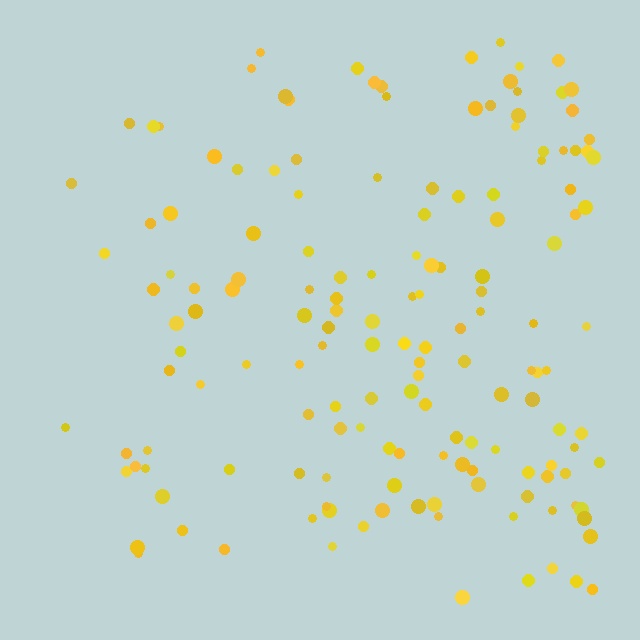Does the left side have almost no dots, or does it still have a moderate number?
Still a moderate number, just noticeably fewer than the right.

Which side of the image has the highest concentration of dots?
The right.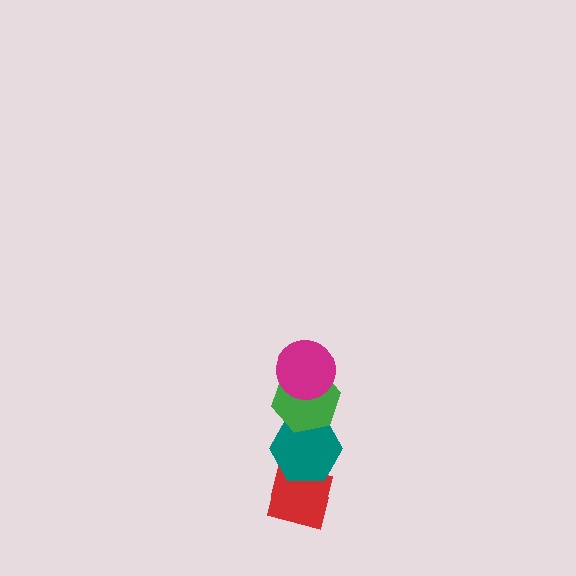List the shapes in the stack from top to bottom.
From top to bottom: the magenta circle, the green hexagon, the teal hexagon, the red square.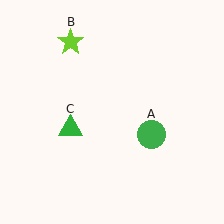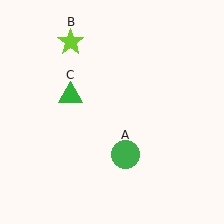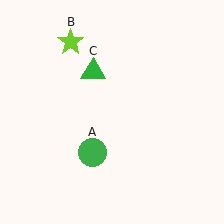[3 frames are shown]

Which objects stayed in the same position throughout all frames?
Lime star (object B) remained stationary.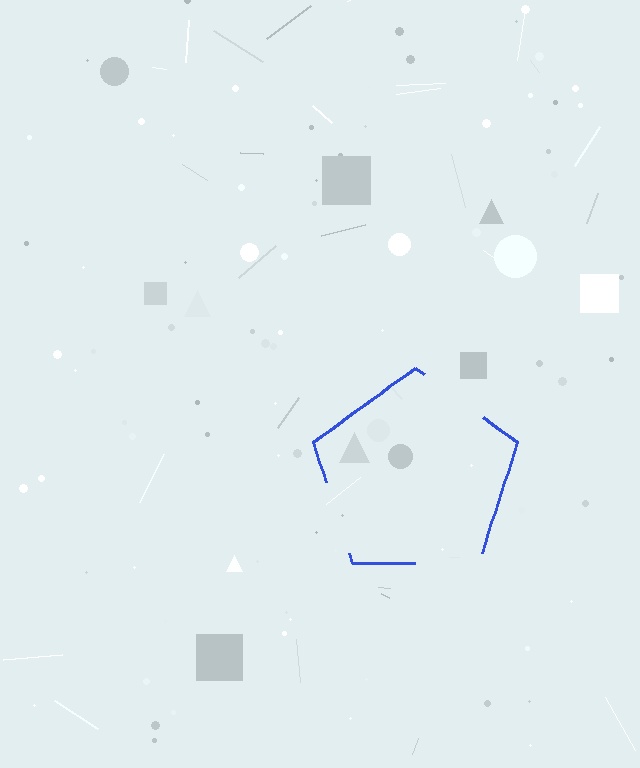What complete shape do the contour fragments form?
The contour fragments form a pentagon.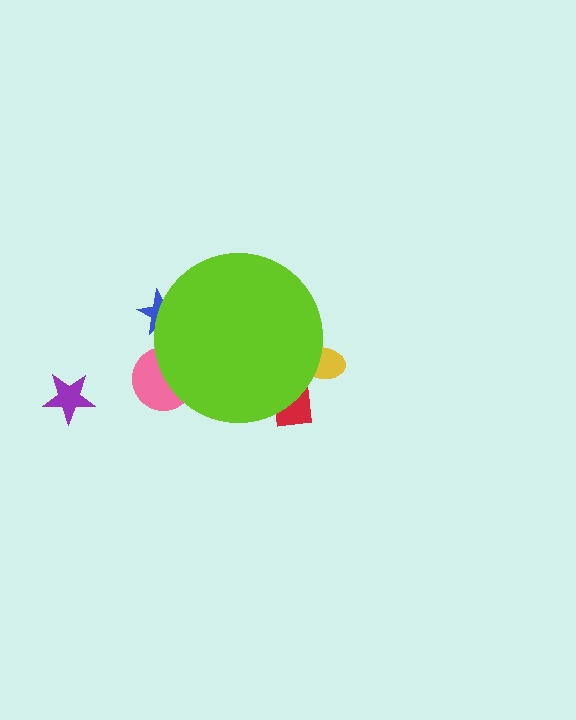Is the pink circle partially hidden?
Yes, the pink circle is partially hidden behind the lime circle.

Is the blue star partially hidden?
Yes, the blue star is partially hidden behind the lime circle.